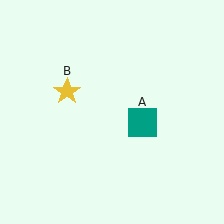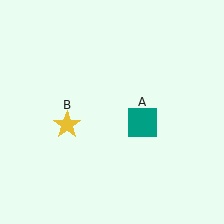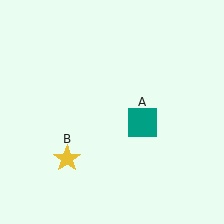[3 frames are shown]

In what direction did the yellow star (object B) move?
The yellow star (object B) moved down.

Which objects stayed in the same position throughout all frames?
Teal square (object A) remained stationary.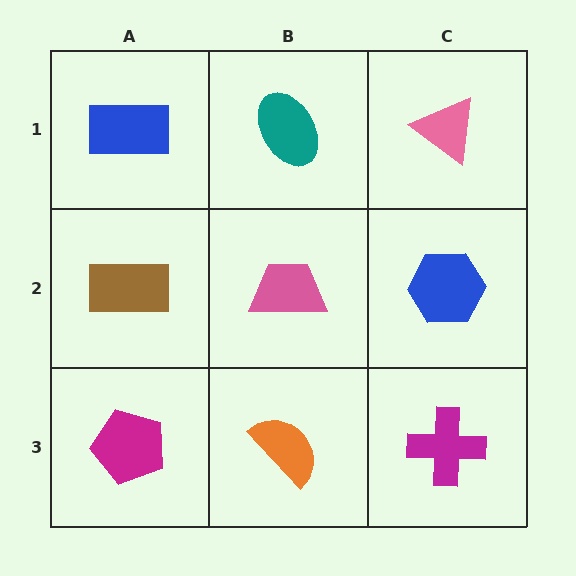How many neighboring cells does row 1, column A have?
2.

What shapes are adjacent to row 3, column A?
A brown rectangle (row 2, column A), an orange semicircle (row 3, column B).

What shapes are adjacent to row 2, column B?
A teal ellipse (row 1, column B), an orange semicircle (row 3, column B), a brown rectangle (row 2, column A), a blue hexagon (row 2, column C).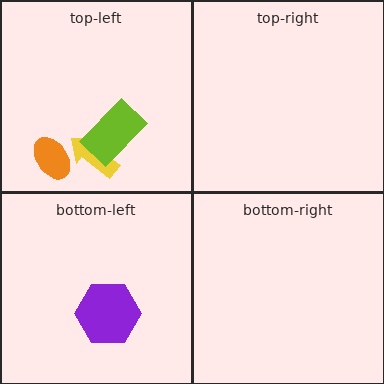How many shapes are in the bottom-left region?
1.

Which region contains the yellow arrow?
The top-left region.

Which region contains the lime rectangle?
The top-left region.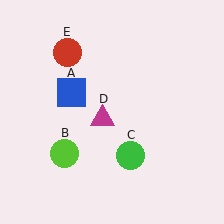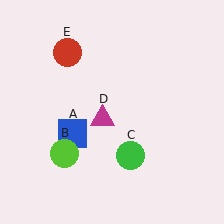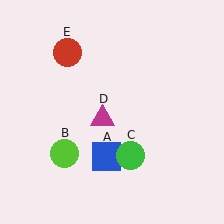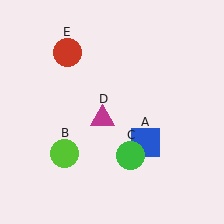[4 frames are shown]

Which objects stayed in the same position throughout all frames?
Lime circle (object B) and green circle (object C) and magenta triangle (object D) and red circle (object E) remained stationary.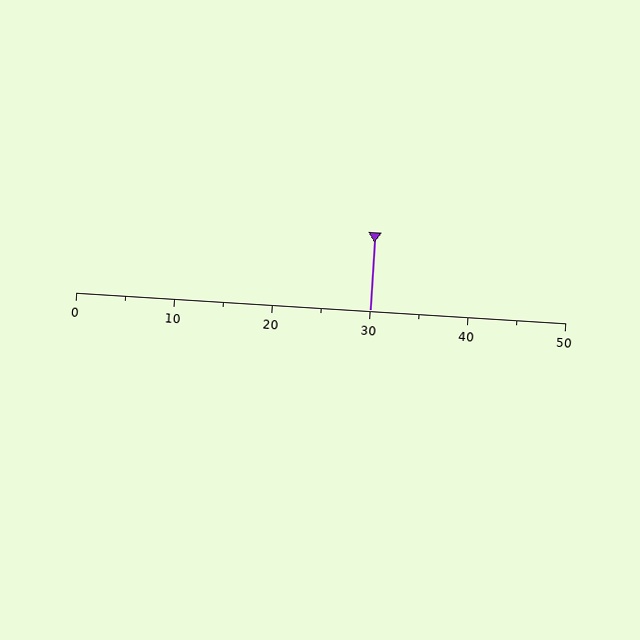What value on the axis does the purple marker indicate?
The marker indicates approximately 30.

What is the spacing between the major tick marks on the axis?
The major ticks are spaced 10 apart.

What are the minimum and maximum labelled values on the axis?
The axis runs from 0 to 50.